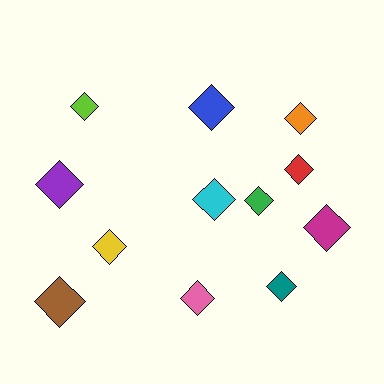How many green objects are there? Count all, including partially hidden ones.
There is 1 green object.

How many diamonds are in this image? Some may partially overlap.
There are 12 diamonds.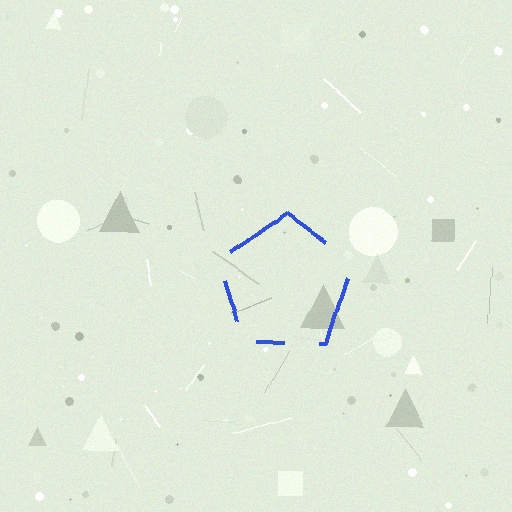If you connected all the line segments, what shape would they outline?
They would outline a pentagon.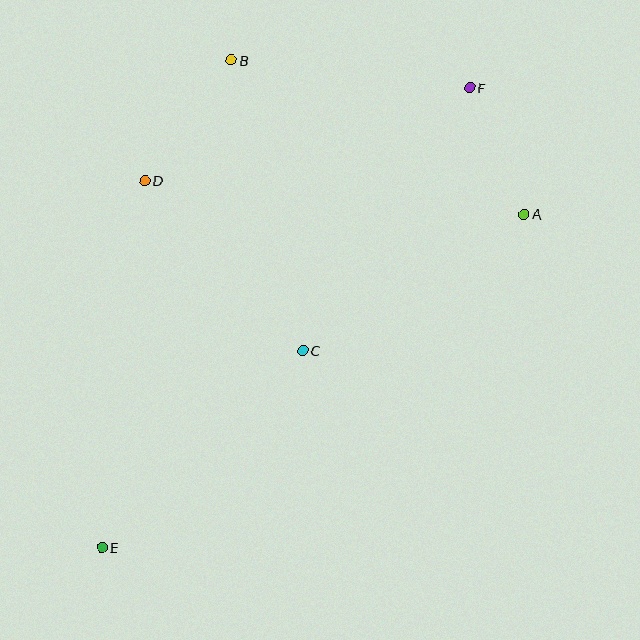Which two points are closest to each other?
Points A and F are closest to each other.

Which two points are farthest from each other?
Points E and F are farthest from each other.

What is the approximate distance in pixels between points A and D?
The distance between A and D is approximately 381 pixels.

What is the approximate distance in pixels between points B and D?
The distance between B and D is approximately 148 pixels.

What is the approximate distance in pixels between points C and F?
The distance between C and F is approximately 311 pixels.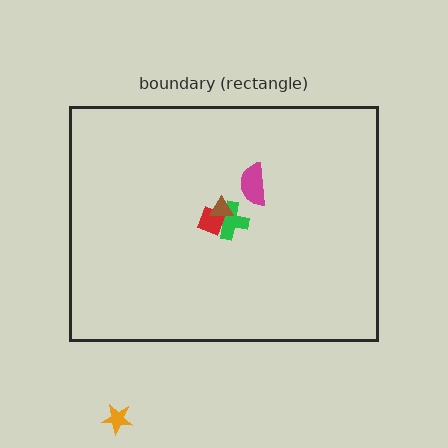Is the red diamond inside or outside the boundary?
Inside.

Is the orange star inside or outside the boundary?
Outside.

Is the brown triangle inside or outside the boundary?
Inside.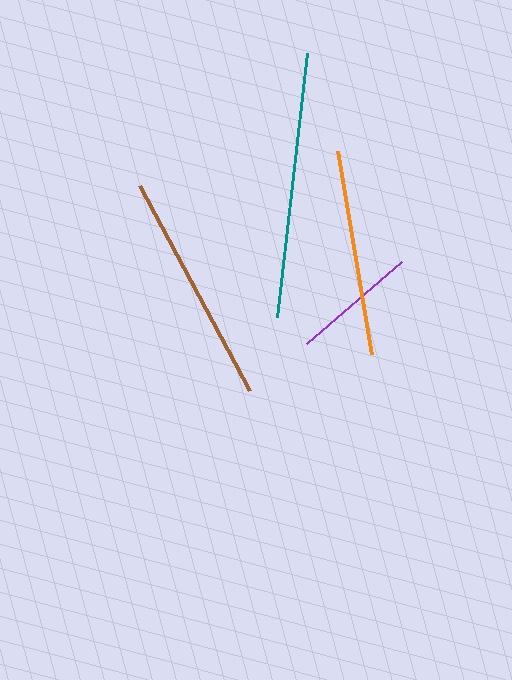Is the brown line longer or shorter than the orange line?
The brown line is longer than the orange line.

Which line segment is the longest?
The teal line is the longest at approximately 266 pixels.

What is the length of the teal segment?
The teal segment is approximately 266 pixels long.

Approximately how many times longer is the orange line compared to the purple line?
The orange line is approximately 1.6 times the length of the purple line.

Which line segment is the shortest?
The purple line is the shortest at approximately 126 pixels.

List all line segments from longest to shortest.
From longest to shortest: teal, brown, orange, purple.